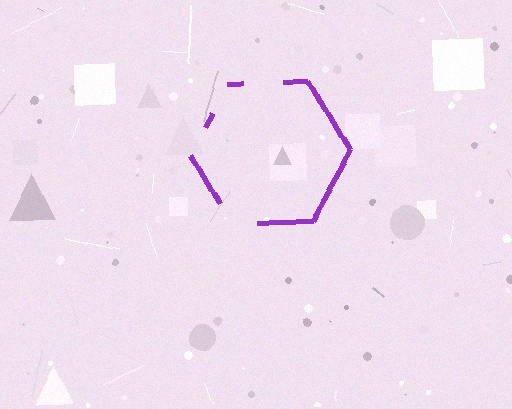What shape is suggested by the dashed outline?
The dashed outline suggests a hexagon.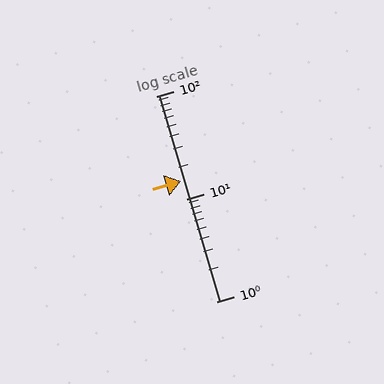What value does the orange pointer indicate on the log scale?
The pointer indicates approximately 15.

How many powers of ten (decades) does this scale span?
The scale spans 2 decades, from 1 to 100.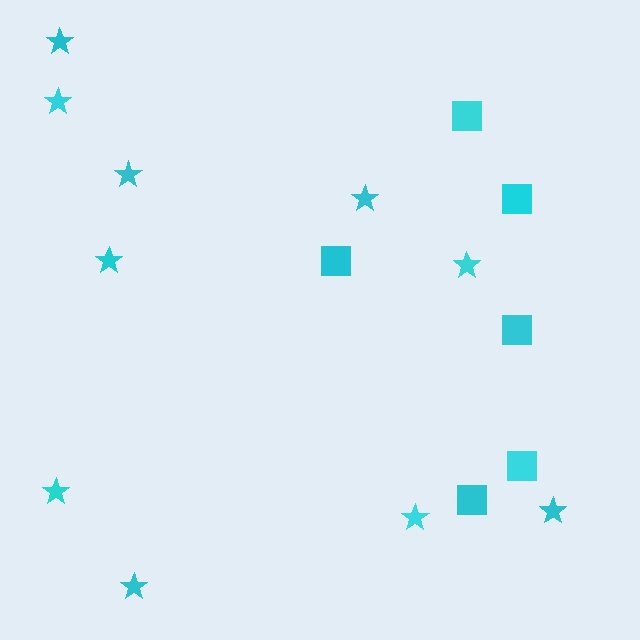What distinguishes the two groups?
There are 2 groups: one group of squares (6) and one group of stars (10).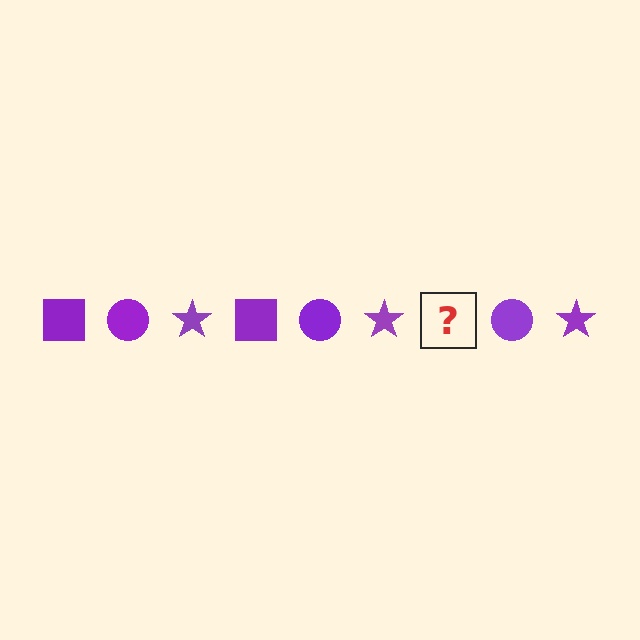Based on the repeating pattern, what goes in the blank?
The blank should be a purple square.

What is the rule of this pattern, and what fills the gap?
The rule is that the pattern cycles through square, circle, star shapes in purple. The gap should be filled with a purple square.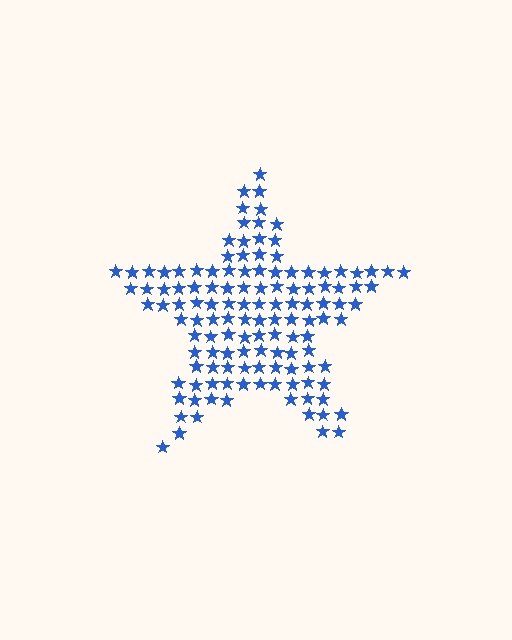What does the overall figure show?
The overall figure shows a star.